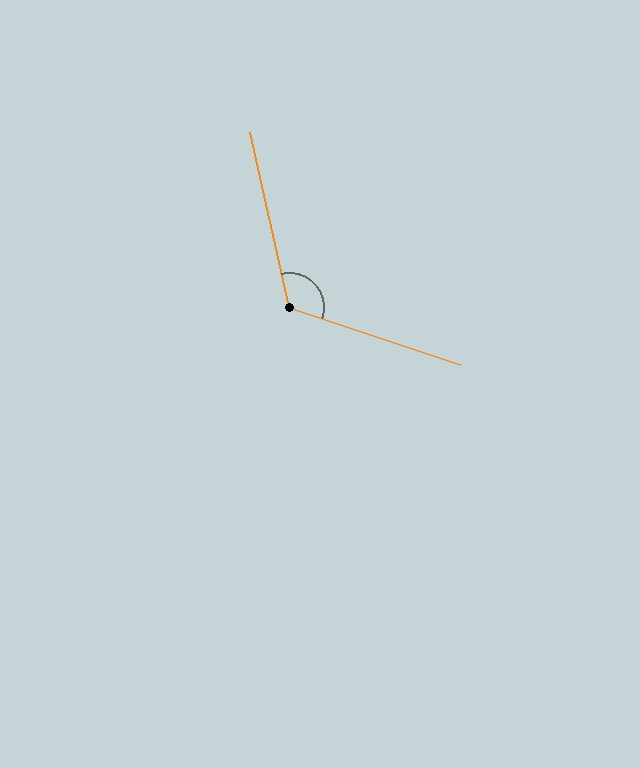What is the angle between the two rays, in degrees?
Approximately 121 degrees.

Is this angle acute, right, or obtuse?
It is obtuse.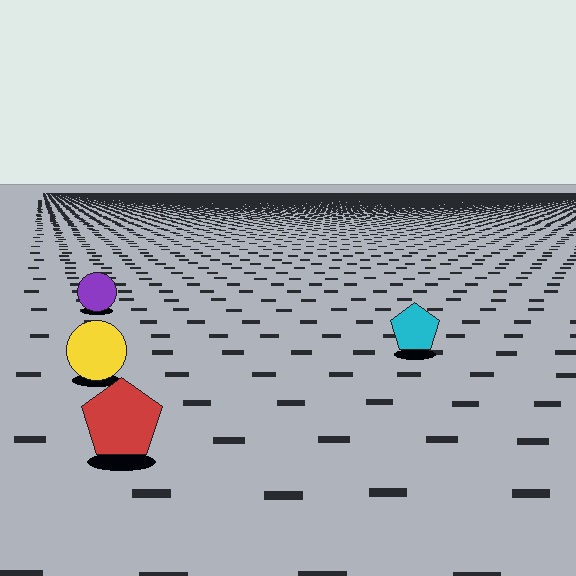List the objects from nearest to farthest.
From nearest to farthest: the red pentagon, the yellow circle, the cyan pentagon, the purple circle.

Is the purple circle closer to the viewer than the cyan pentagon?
No. The cyan pentagon is closer — you can tell from the texture gradient: the ground texture is coarser near it.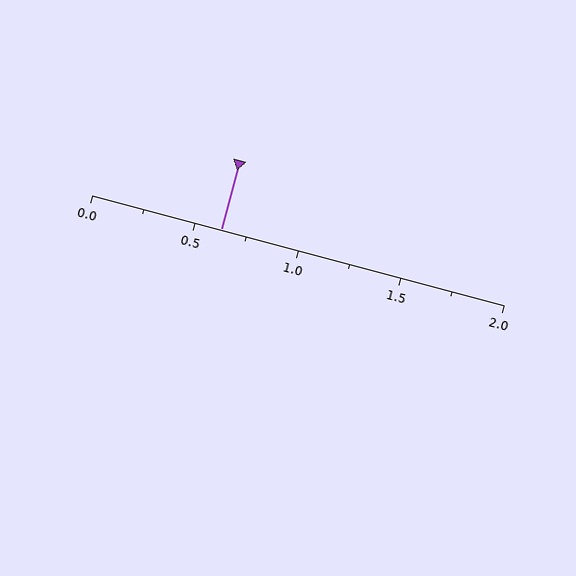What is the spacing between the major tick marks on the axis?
The major ticks are spaced 0.5 apart.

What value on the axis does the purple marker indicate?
The marker indicates approximately 0.62.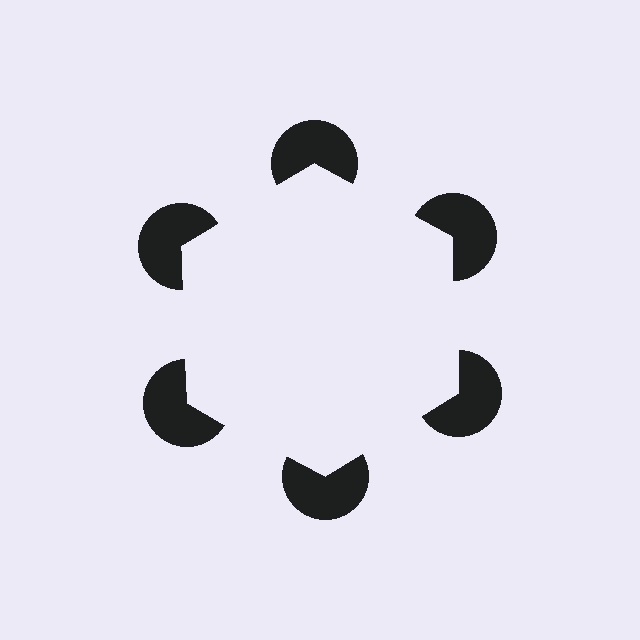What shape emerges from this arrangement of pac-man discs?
An illusory hexagon — its edges are inferred from the aligned wedge cuts in the pac-man discs, not physically drawn.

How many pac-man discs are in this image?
There are 6 — one at each vertex of the illusory hexagon.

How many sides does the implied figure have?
6 sides.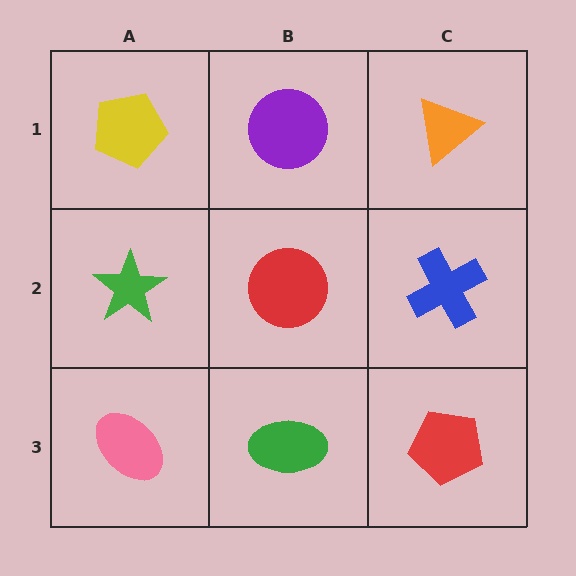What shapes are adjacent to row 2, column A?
A yellow pentagon (row 1, column A), a pink ellipse (row 3, column A), a red circle (row 2, column B).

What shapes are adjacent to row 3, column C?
A blue cross (row 2, column C), a green ellipse (row 3, column B).